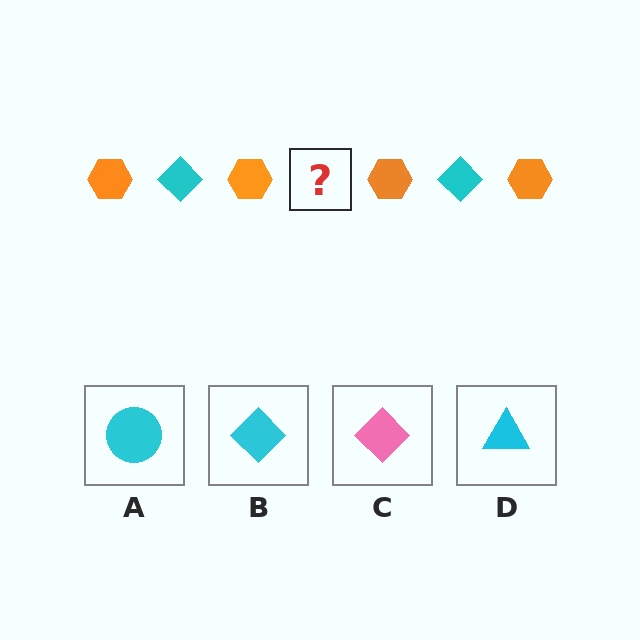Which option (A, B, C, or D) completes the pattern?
B.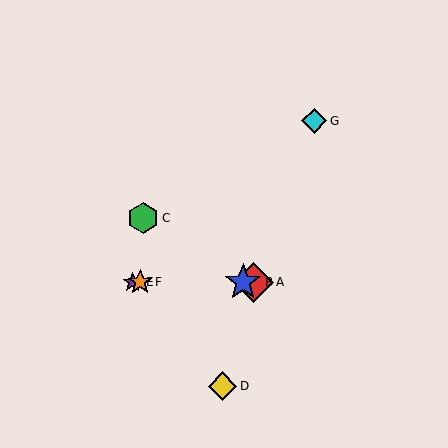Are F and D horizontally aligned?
No, F is at y≈282 and D is at y≈386.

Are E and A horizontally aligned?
Yes, both are at y≈282.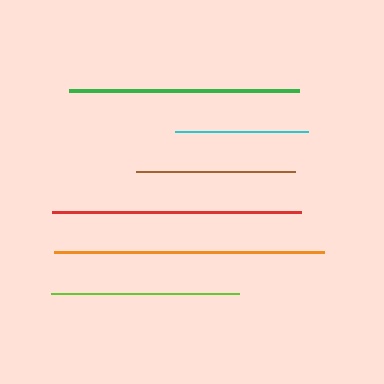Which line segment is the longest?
The orange line is the longest at approximately 270 pixels.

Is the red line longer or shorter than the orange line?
The orange line is longer than the red line.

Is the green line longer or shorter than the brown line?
The green line is longer than the brown line.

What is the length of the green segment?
The green segment is approximately 230 pixels long.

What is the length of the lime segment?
The lime segment is approximately 188 pixels long.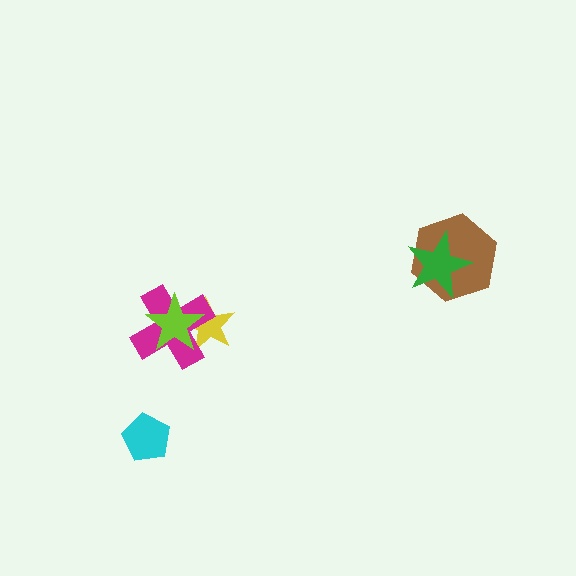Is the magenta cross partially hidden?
Yes, it is partially covered by another shape.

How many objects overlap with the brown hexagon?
1 object overlaps with the brown hexagon.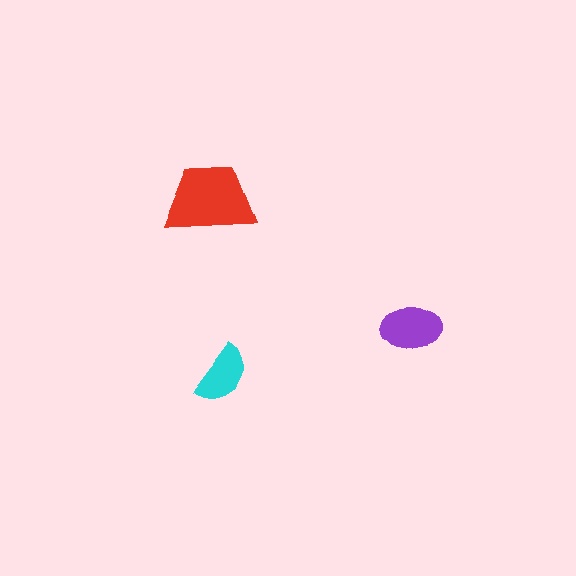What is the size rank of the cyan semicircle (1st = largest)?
3rd.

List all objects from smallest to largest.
The cyan semicircle, the purple ellipse, the red trapezoid.